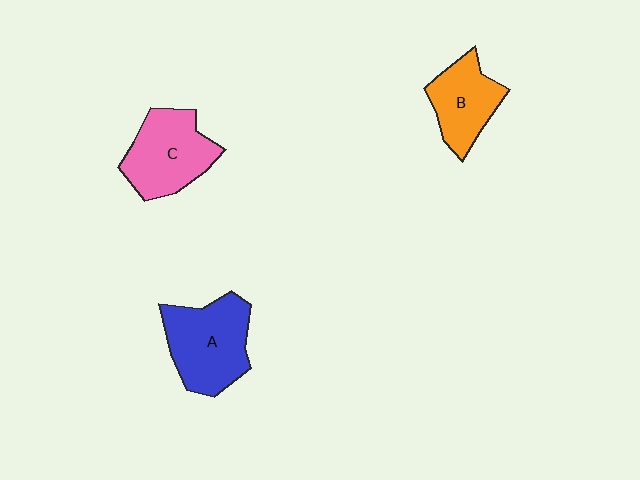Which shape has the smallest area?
Shape B (orange).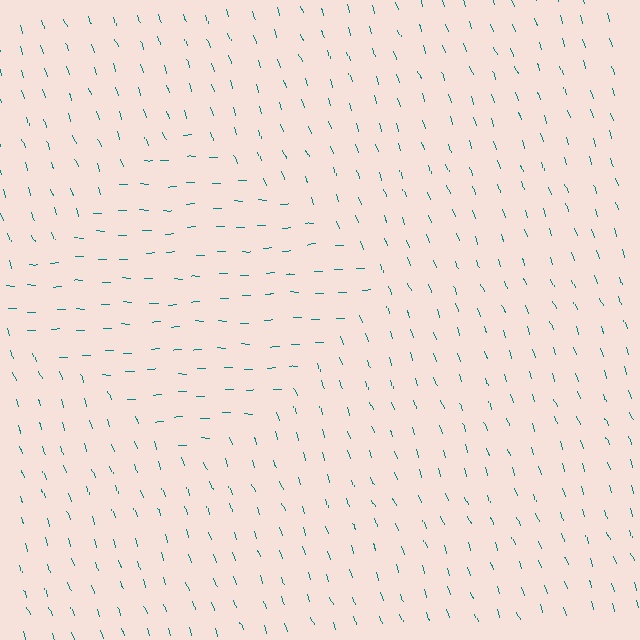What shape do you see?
I see a diamond.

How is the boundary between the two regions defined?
The boundary is defined purely by a change in line orientation (approximately 70 degrees difference). All lines are the same color and thickness.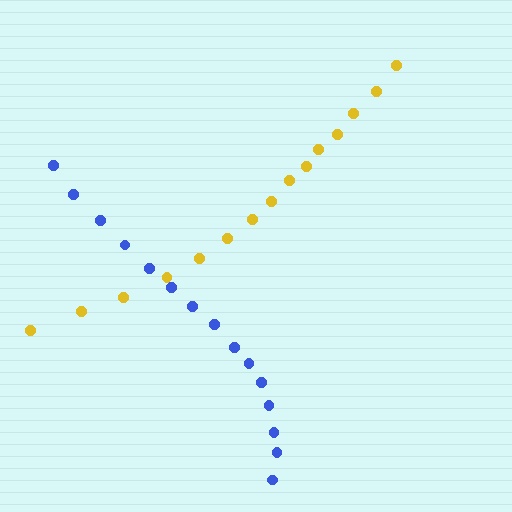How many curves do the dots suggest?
There are 2 distinct paths.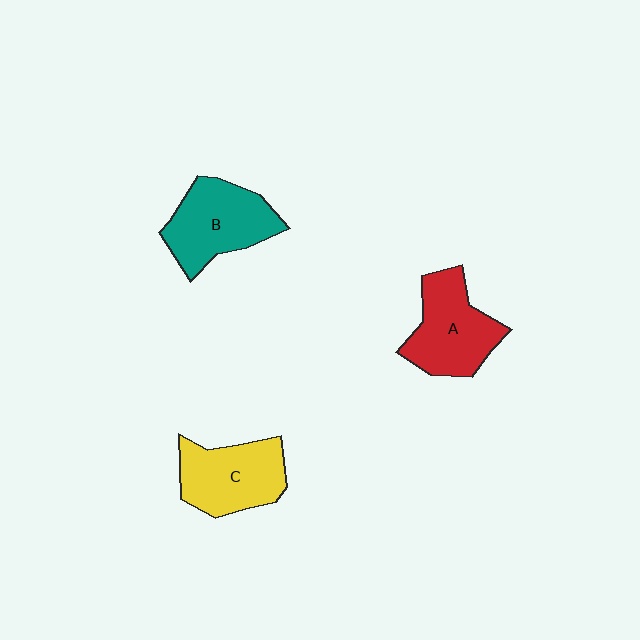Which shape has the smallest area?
Shape C (yellow).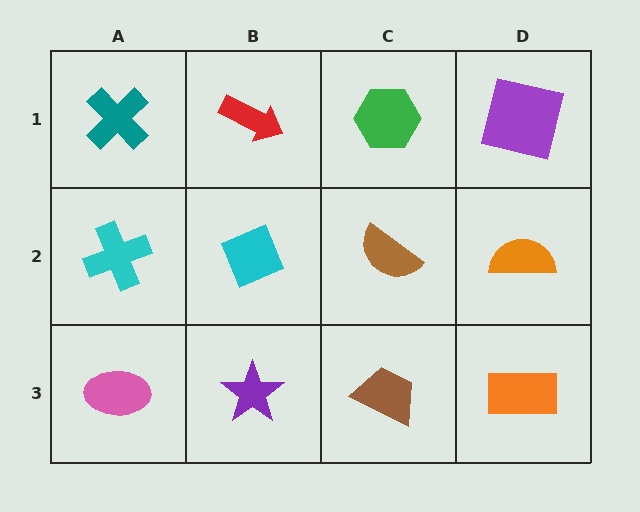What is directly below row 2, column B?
A purple star.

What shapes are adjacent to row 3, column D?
An orange semicircle (row 2, column D), a brown trapezoid (row 3, column C).